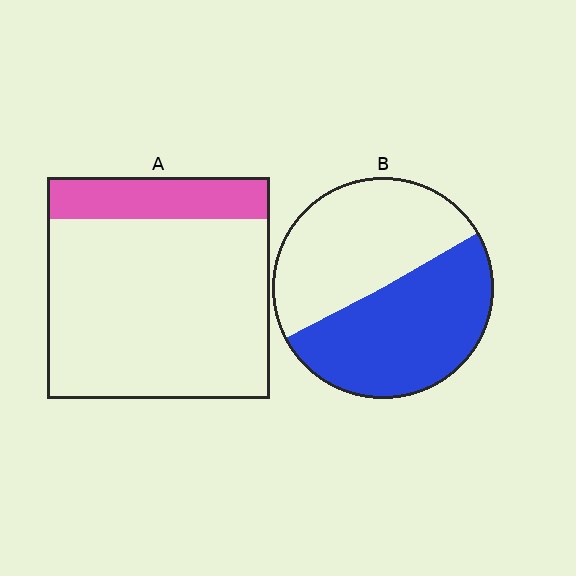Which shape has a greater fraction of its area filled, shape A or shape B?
Shape B.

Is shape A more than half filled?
No.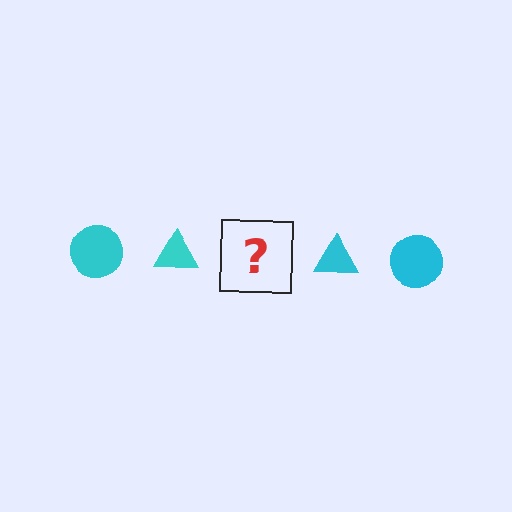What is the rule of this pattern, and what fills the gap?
The rule is that the pattern cycles through circle, triangle shapes in cyan. The gap should be filled with a cyan circle.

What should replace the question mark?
The question mark should be replaced with a cyan circle.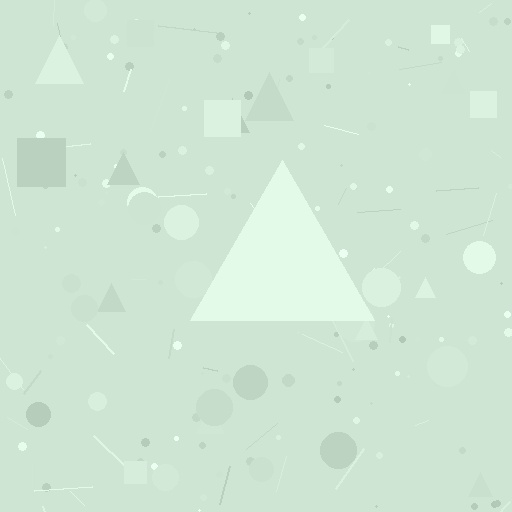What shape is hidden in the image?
A triangle is hidden in the image.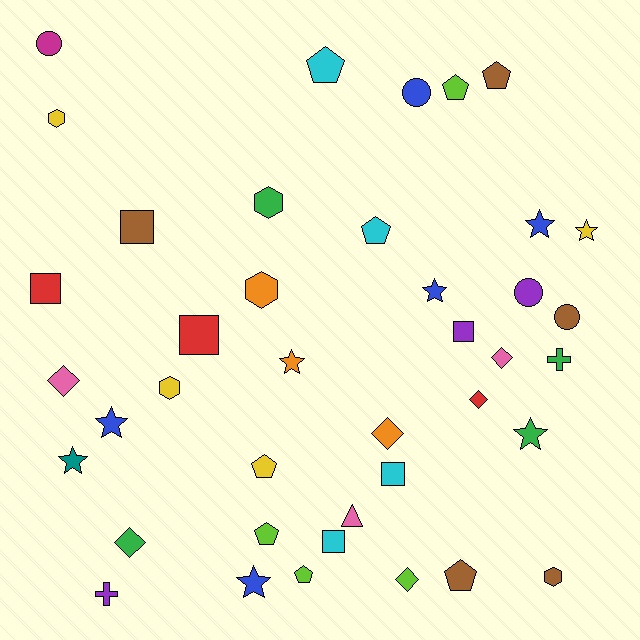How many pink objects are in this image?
There are 3 pink objects.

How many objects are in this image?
There are 40 objects.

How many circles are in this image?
There are 4 circles.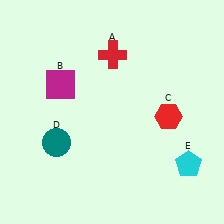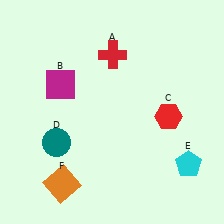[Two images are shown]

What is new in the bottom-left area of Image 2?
An orange square (F) was added in the bottom-left area of Image 2.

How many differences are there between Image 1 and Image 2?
There is 1 difference between the two images.